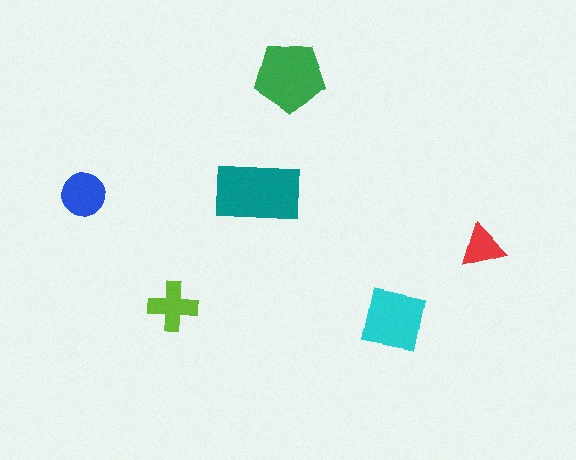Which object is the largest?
The teal rectangle.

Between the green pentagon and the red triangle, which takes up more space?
The green pentagon.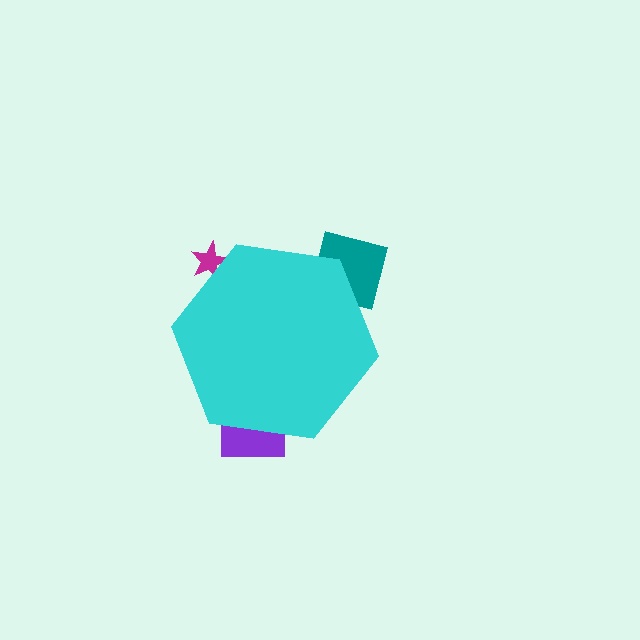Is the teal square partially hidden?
Yes, the teal square is partially hidden behind the cyan hexagon.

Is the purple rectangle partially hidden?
Yes, the purple rectangle is partially hidden behind the cyan hexagon.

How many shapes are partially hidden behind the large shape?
3 shapes are partially hidden.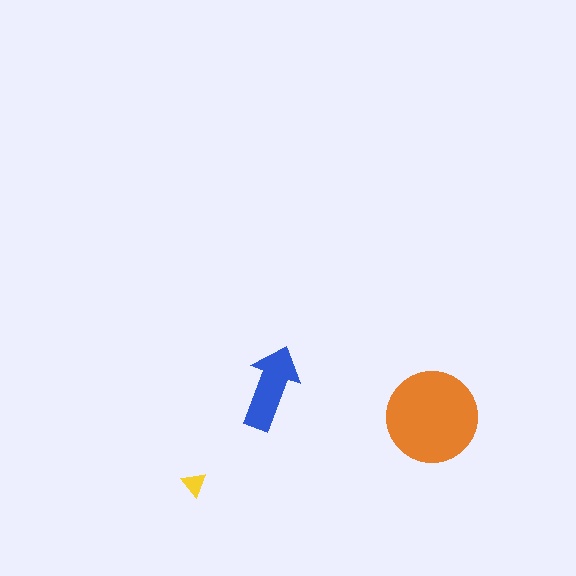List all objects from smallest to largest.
The yellow triangle, the blue arrow, the orange circle.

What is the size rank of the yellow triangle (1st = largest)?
3rd.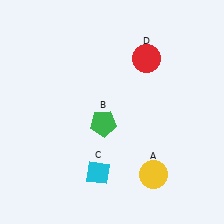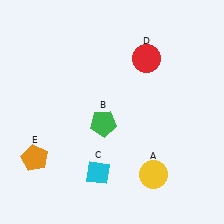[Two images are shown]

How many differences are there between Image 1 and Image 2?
There is 1 difference between the two images.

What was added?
An orange pentagon (E) was added in Image 2.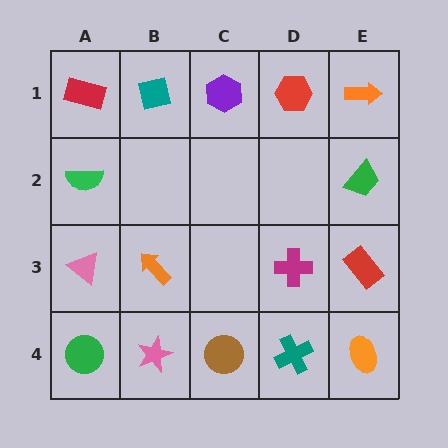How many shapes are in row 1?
5 shapes.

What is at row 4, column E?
An orange ellipse.